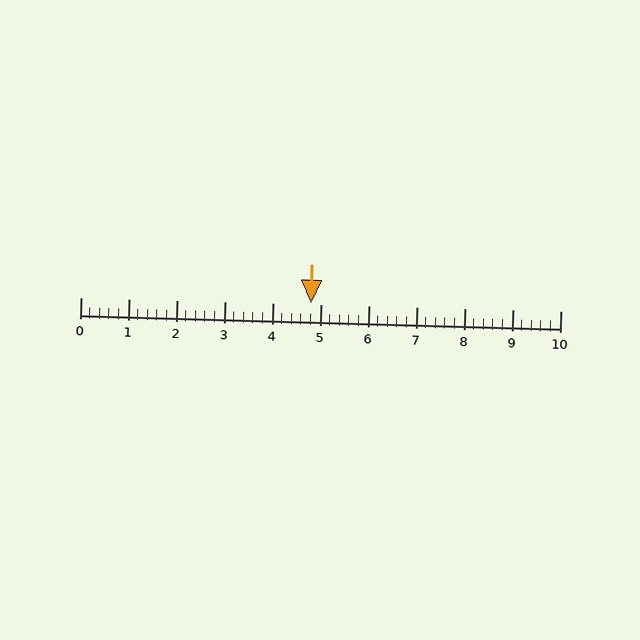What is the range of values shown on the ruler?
The ruler shows values from 0 to 10.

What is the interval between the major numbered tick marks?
The major tick marks are spaced 1 units apart.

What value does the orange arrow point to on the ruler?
The orange arrow points to approximately 4.8.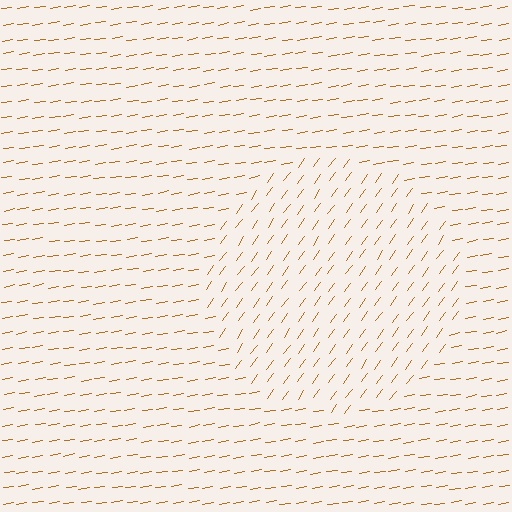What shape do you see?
I see a circle.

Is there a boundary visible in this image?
Yes, there is a texture boundary formed by a change in line orientation.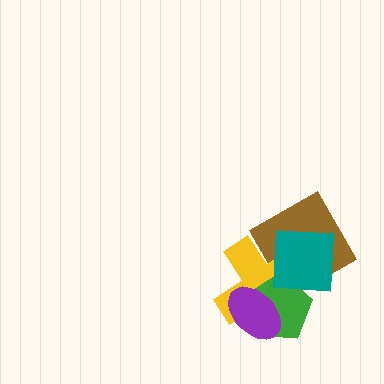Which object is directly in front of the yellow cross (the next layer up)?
The green pentagon is directly in front of the yellow cross.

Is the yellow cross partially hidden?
Yes, it is partially covered by another shape.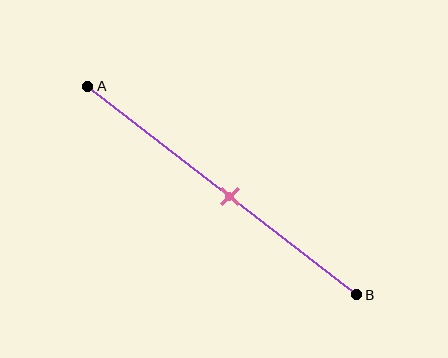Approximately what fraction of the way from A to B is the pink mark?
The pink mark is approximately 55% of the way from A to B.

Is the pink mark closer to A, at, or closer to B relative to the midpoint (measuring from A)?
The pink mark is approximately at the midpoint of segment AB.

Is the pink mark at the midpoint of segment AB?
Yes, the mark is approximately at the midpoint.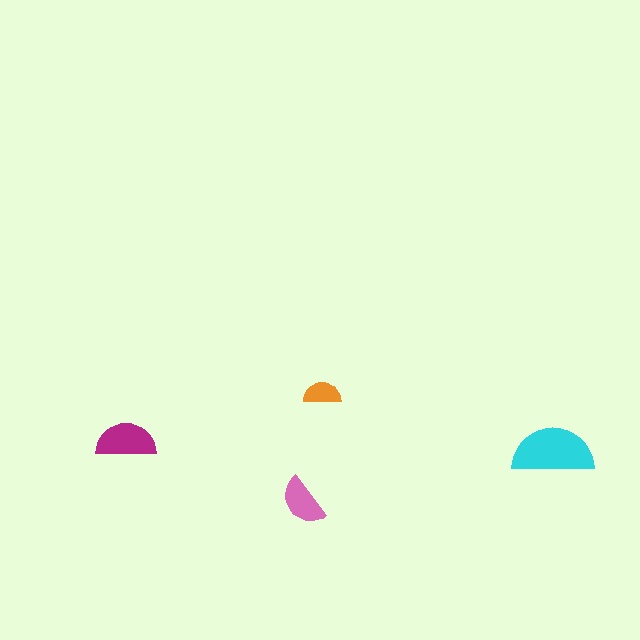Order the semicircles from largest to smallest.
the cyan one, the magenta one, the pink one, the orange one.